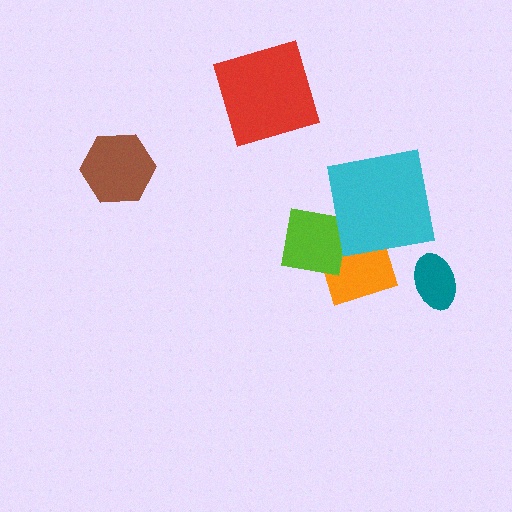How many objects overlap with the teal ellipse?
0 objects overlap with the teal ellipse.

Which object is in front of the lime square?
The cyan square is in front of the lime square.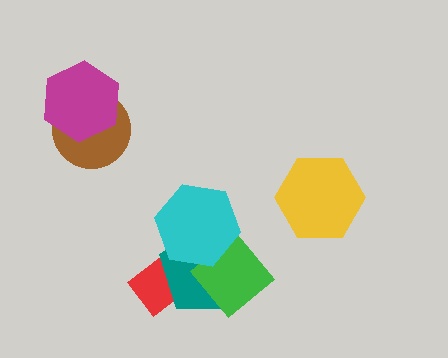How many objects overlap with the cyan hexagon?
2 objects overlap with the cyan hexagon.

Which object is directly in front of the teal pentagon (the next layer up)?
The green diamond is directly in front of the teal pentagon.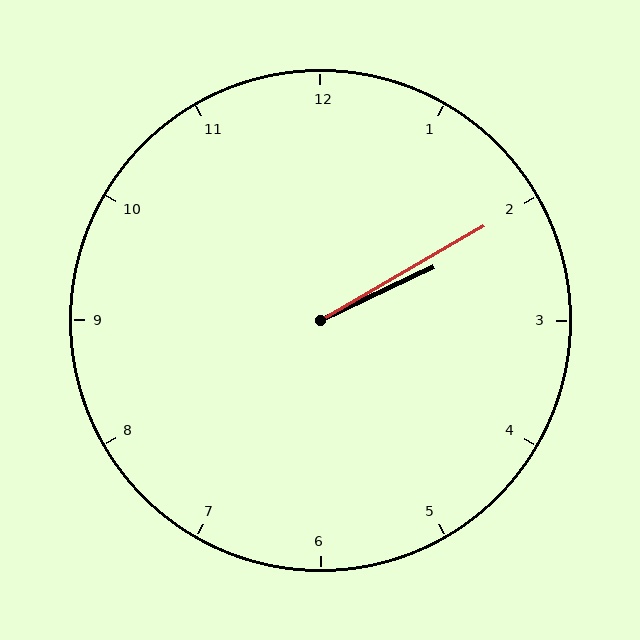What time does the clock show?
2:10.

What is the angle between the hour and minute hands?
Approximately 5 degrees.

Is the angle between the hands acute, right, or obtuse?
It is acute.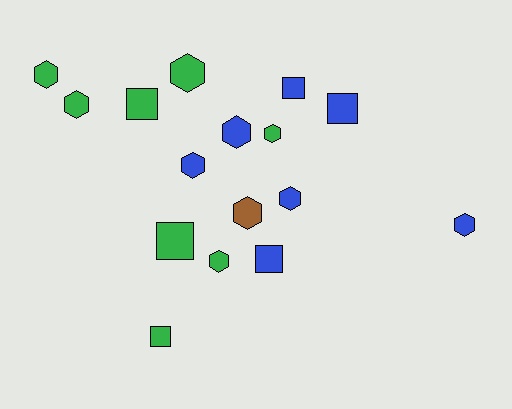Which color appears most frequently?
Green, with 8 objects.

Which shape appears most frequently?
Hexagon, with 10 objects.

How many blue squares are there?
There are 3 blue squares.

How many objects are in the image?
There are 16 objects.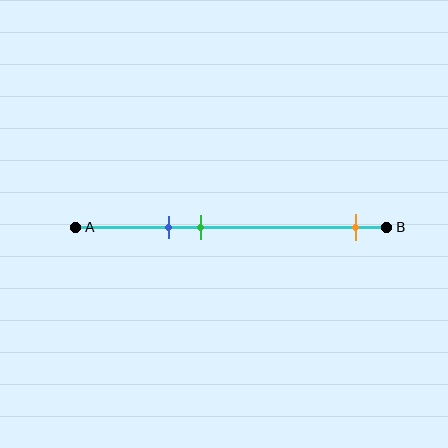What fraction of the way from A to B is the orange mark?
The orange mark is approximately 90% (0.9) of the way from A to B.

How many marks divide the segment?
There are 3 marks dividing the segment.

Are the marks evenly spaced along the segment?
No, the marks are not evenly spaced.